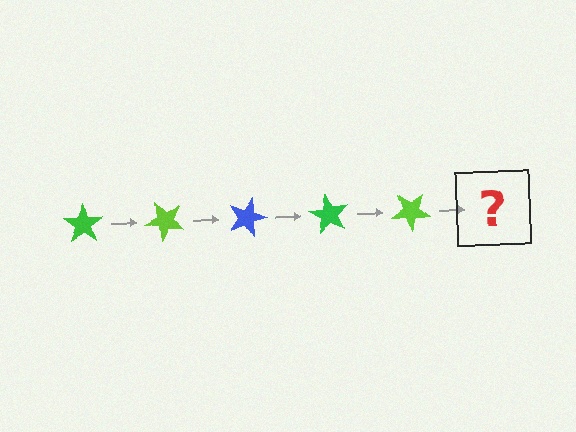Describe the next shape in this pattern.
It should be a blue star, rotated 225 degrees from the start.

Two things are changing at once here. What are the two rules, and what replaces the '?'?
The two rules are that it rotates 45 degrees each step and the color cycles through green, lime, and blue. The '?' should be a blue star, rotated 225 degrees from the start.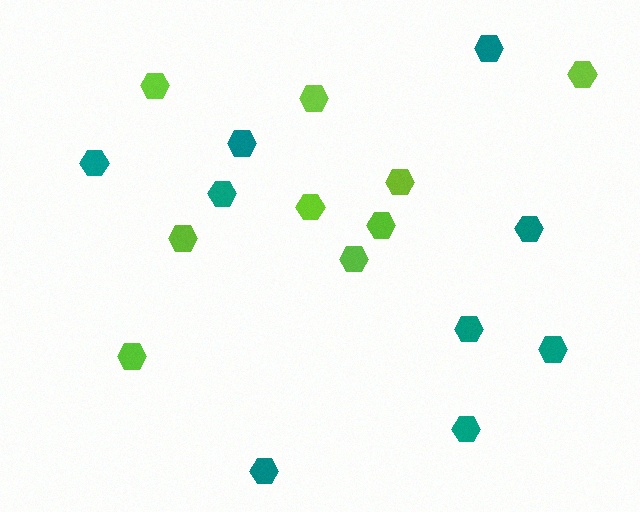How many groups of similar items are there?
There are 2 groups: one group of teal hexagons (9) and one group of lime hexagons (9).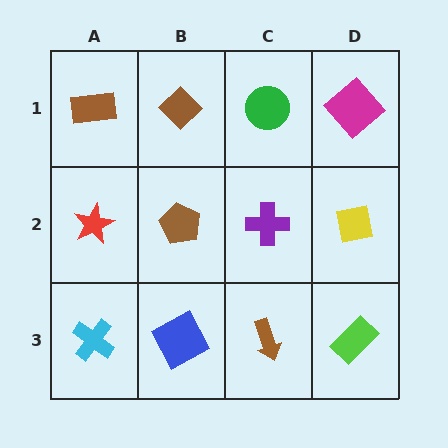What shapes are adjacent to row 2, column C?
A green circle (row 1, column C), a brown arrow (row 3, column C), a brown pentagon (row 2, column B), a yellow square (row 2, column D).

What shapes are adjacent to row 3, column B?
A brown pentagon (row 2, column B), a cyan cross (row 3, column A), a brown arrow (row 3, column C).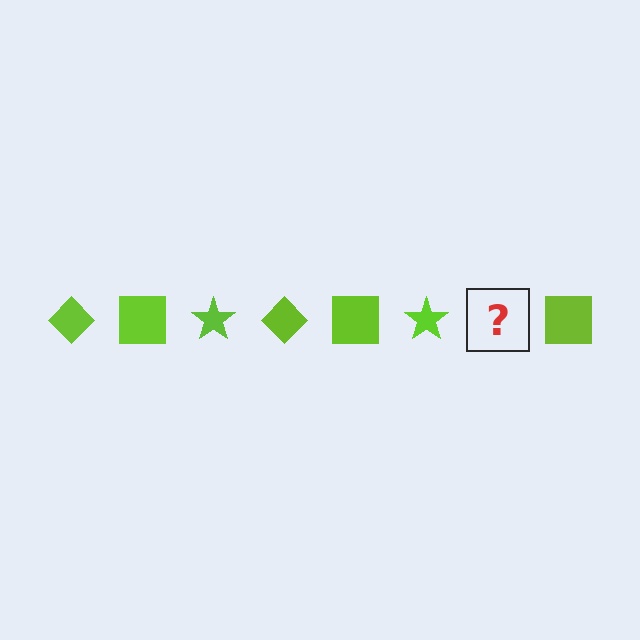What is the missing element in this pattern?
The missing element is a lime diamond.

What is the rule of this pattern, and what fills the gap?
The rule is that the pattern cycles through diamond, square, star shapes in lime. The gap should be filled with a lime diamond.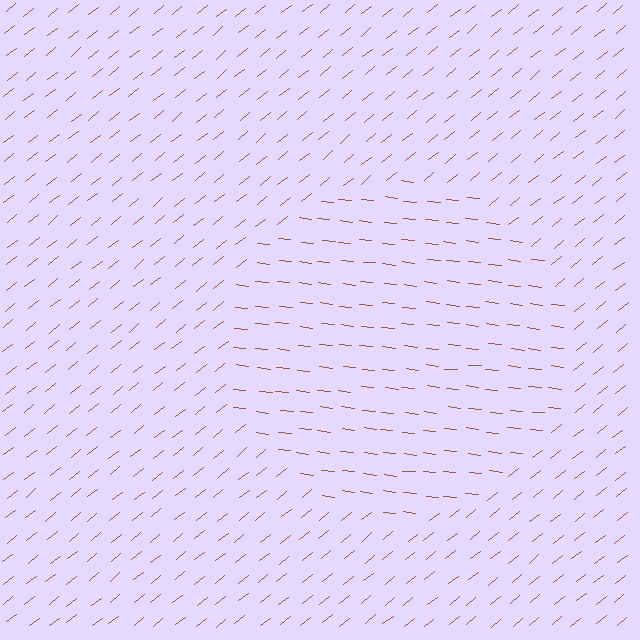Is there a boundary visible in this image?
Yes, there is a texture boundary formed by a change in line orientation.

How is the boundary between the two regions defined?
The boundary is defined purely by a change in line orientation (approximately 45 degrees difference). All lines are the same color and thickness.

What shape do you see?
I see a circle.